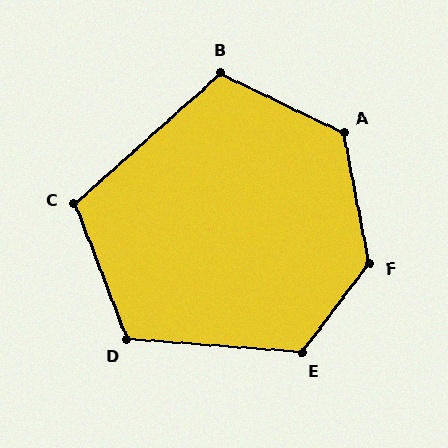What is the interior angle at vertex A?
Approximately 127 degrees (obtuse).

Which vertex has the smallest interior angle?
C, at approximately 111 degrees.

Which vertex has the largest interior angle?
F, at approximately 132 degrees.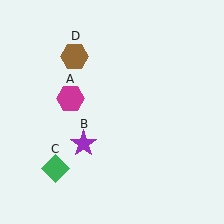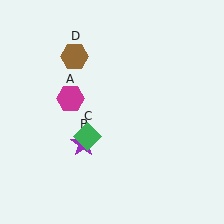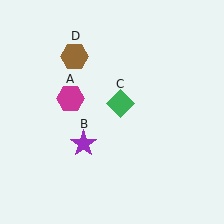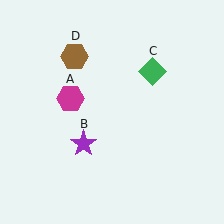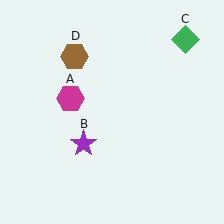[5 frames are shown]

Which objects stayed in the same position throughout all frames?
Magenta hexagon (object A) and purple star (object B) and brown hexagon (object D) remained stationary.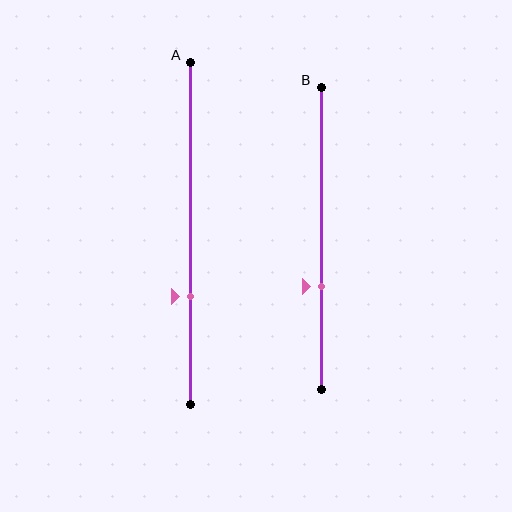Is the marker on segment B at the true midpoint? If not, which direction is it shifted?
No, the marker on segment B is shifted downward by about 16% of the segment length.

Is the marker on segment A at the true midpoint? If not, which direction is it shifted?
No, the marker on segment A is shifted downward by about 18% of the segment length.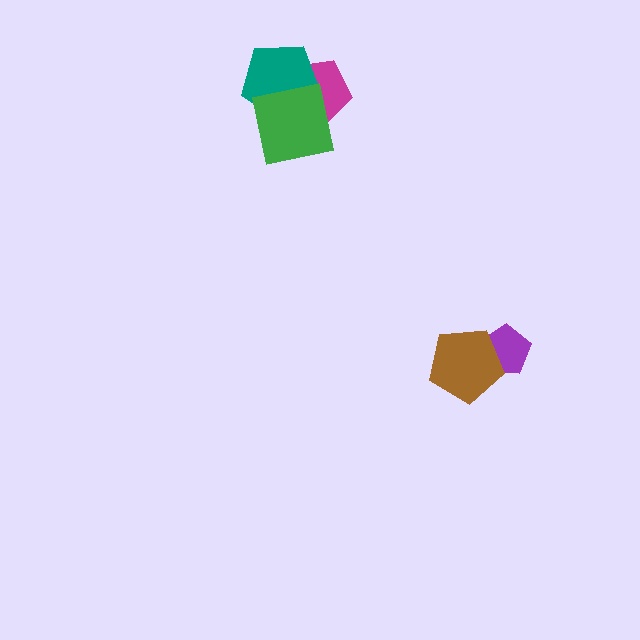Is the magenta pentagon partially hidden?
Yes, it is partially covered by another shape.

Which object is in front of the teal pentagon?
The green square is in front of the teal pentagon.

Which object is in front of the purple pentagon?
The brown pentagon is in front of the purple pentagon.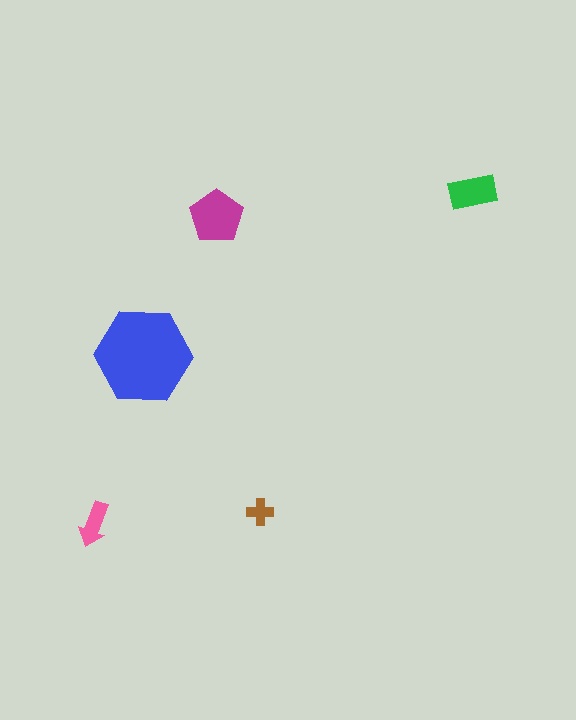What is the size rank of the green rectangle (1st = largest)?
3rd.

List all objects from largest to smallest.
The blue hexagon, the magenta pentagon, the green rectangle, the pink arrow, the brown cross.